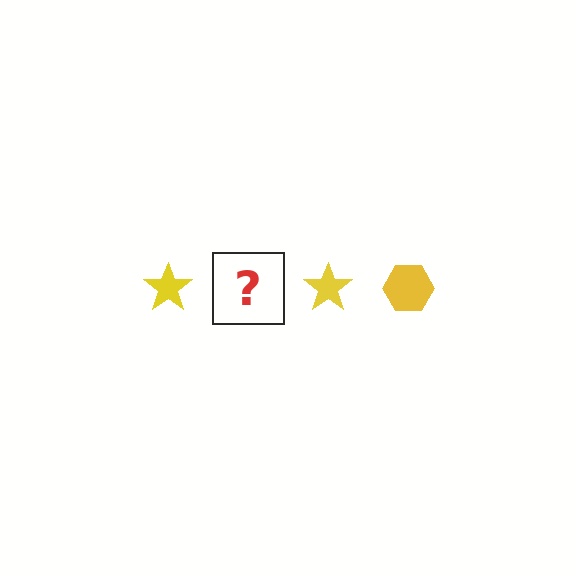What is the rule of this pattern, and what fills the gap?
The rule is that the pattern cycles through star, hexagon shapes in yellow. The gap should be filled with a yellow hexagon.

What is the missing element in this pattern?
The missing element is a yellow hexagon.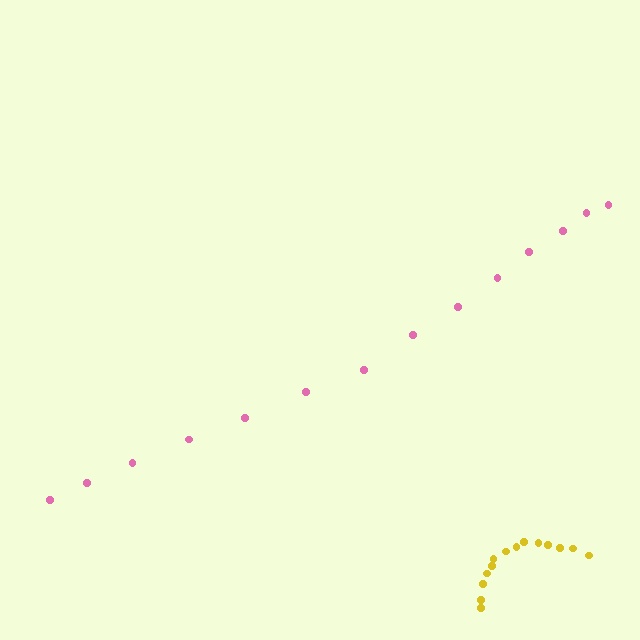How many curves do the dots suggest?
There are 2 distinct paths.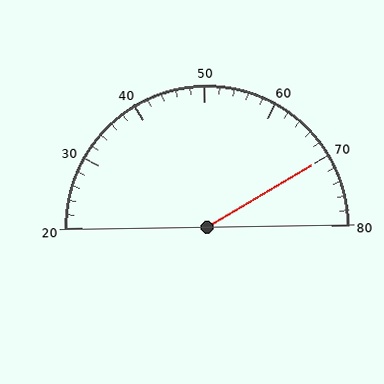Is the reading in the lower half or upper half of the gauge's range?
The reading is in the upper half of the range (20 to 80).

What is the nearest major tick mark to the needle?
The nearest major tick mark is 70.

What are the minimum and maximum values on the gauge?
The gauge ranges from 20 to 80.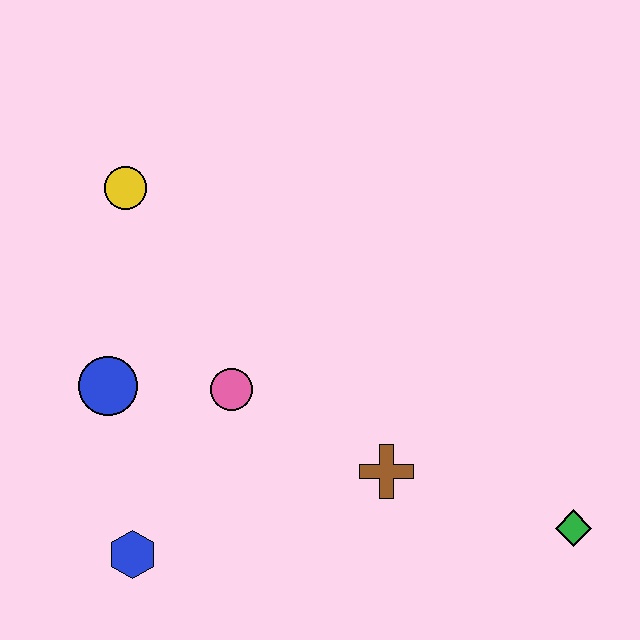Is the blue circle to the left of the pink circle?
Yes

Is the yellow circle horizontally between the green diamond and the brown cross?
No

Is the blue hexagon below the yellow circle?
Yes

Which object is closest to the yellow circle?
The blue circle is closest to the yellow circle.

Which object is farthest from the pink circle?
The green diamond is farthest from the pink circle.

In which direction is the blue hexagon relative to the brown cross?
The blue hexagon is to the left of the brown cross.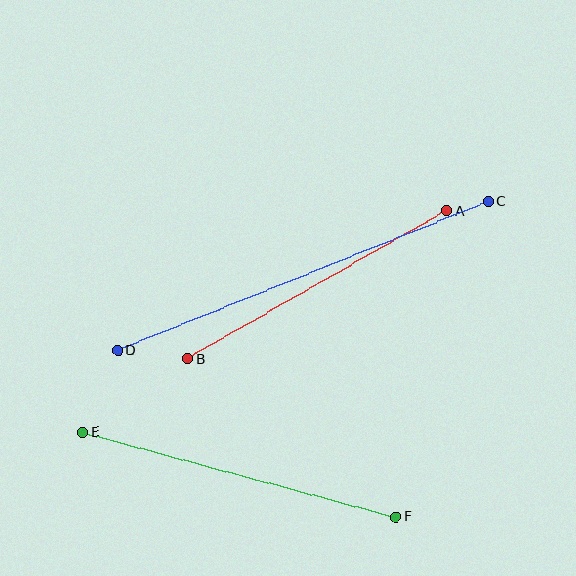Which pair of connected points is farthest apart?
Points C and D are farthest apart.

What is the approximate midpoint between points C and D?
The midpoint is at approximately (303, 276) pixels.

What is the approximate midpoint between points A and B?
The midpoint is at approximately (317, 285) pixels.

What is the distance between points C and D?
The distance is approximately 399 pixels.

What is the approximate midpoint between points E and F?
The midpoint is at approximately (240, 474) pixels.